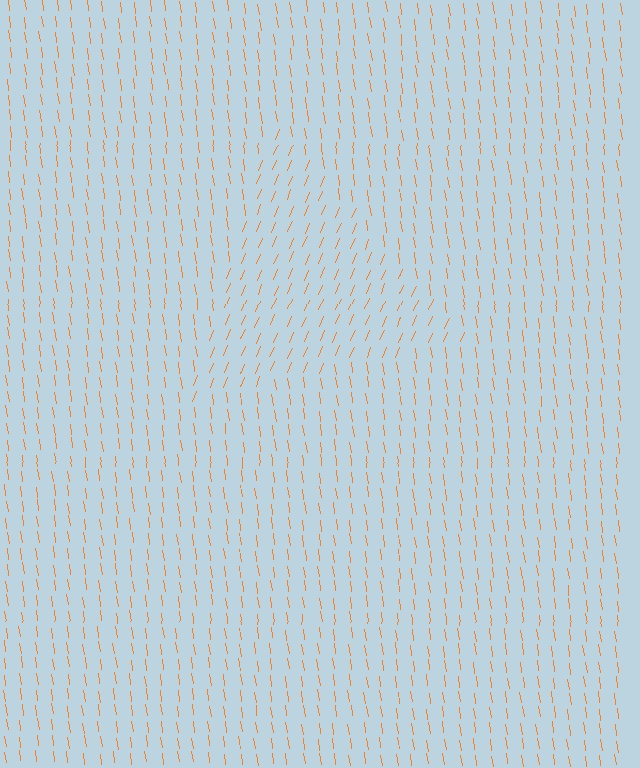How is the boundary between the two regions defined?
The boundary is defined purely by a change in line orientation (approximately 31 degrees difference). All lines are the same color and thickness.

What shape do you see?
I see a triangle.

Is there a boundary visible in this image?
Yes, there is a texture boundary formed by a change in line orientation.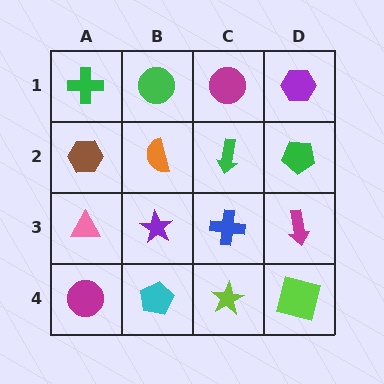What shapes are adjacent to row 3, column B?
An orange semicircle (row 2, column B), a cyan pentagon (row 4, column B), a pink triangle (row 3, column A), a blue cross (row 3, column C).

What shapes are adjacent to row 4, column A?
A pink triangle (row 3, column A), a cyan pentagon (row 4, column B).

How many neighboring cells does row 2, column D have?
3.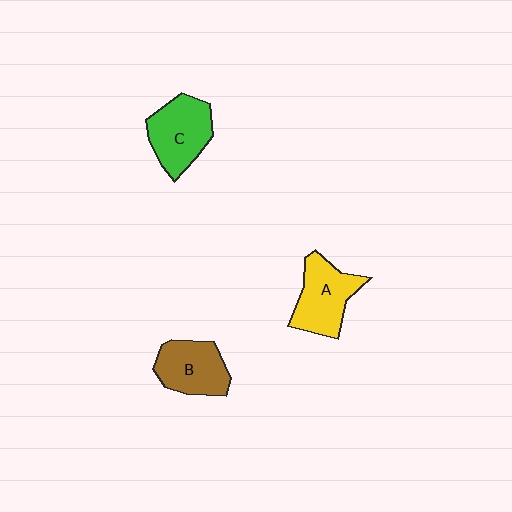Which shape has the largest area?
Shape C (green).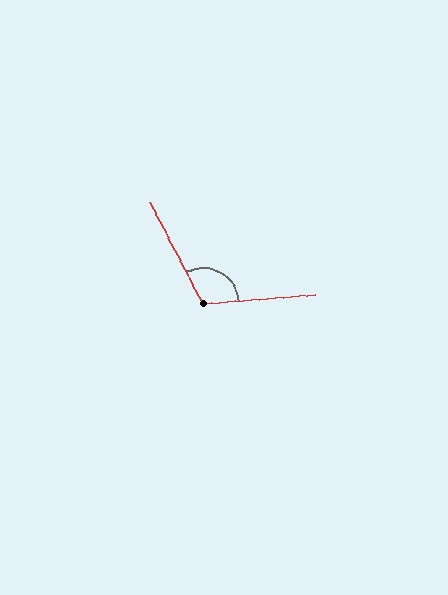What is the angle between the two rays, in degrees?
Approximately 113 degrees.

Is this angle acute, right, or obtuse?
It is obtuse.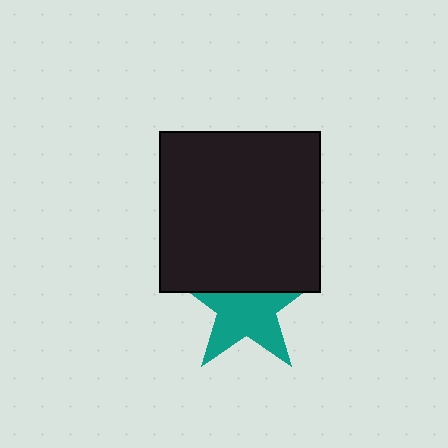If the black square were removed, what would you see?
You would see the complete teal star.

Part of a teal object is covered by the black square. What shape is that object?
It is a star.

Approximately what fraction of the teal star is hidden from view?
Roughly 39% of the teal star is hidden behind the black square.